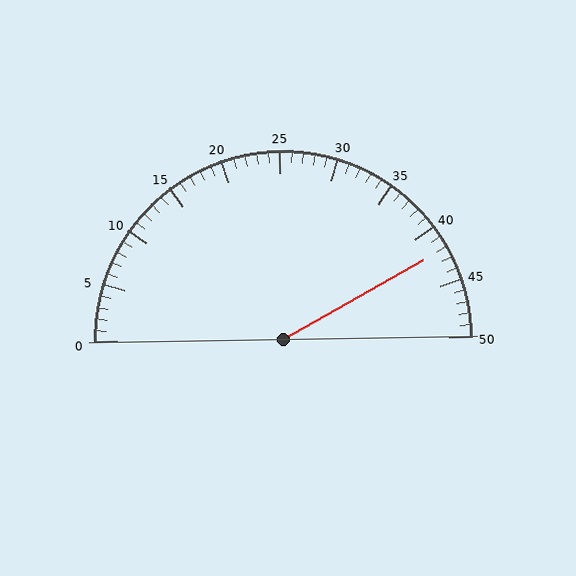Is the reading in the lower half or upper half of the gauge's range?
The reading is in the upper half of the range (0 to 50).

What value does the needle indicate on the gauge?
The needle indicates approximately 42.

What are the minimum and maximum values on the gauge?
The gauge ranges from 0 to 50.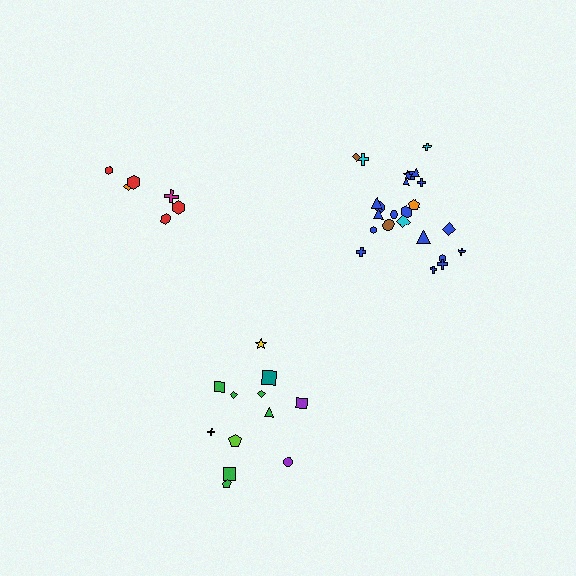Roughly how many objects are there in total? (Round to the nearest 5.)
Roughly 45 objects in total.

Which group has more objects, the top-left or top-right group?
The top-right group.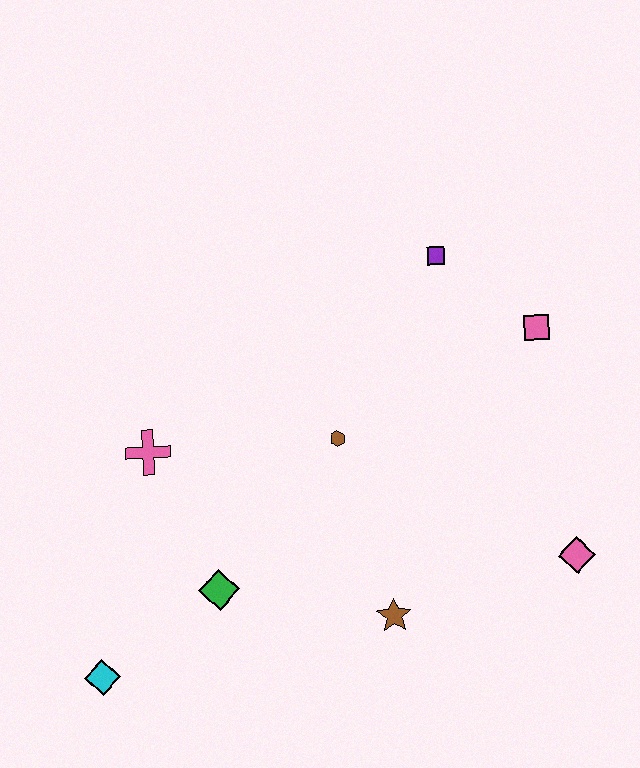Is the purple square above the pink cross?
Yes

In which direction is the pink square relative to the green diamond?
The pink square is to the right of the green diamond.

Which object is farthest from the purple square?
The cyan diamond is farthest from the purple square.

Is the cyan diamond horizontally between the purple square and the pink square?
No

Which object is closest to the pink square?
The purple square is closest to the pink square.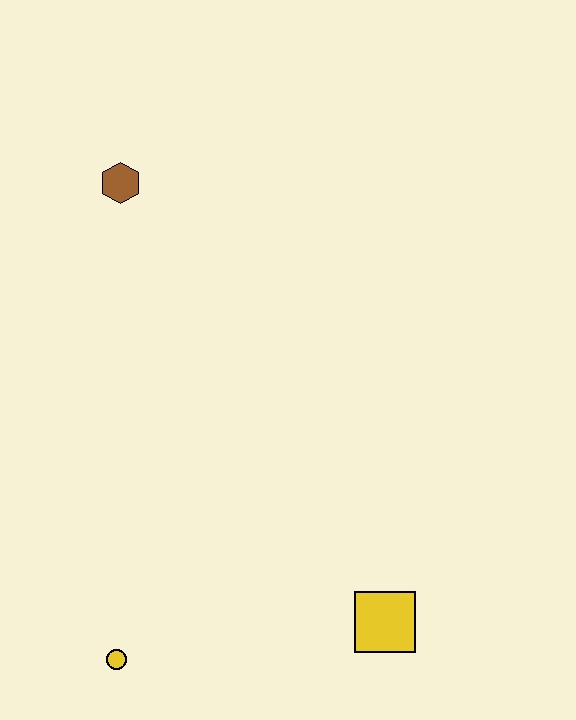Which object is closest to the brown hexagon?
The yellow circle is closest to the brown hexagon.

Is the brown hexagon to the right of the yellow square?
No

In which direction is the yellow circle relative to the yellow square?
The yellow circle is to the left of the yellow square.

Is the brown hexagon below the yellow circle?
No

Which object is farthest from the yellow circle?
The brown hexagon is farthest from the yellow circle.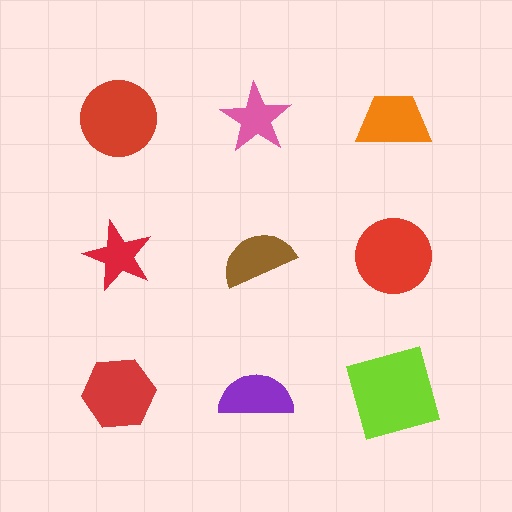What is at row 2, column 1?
A red star.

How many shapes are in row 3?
3 shapes.